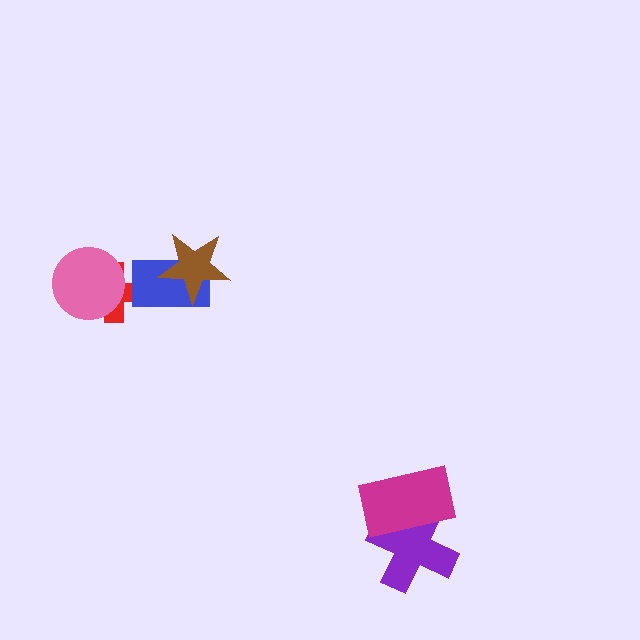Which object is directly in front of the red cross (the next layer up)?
The blue rectangle is directly in front of the red cross.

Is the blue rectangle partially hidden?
Yes, it is partially covered by another shape.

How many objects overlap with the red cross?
2 objects overlap with the red cross.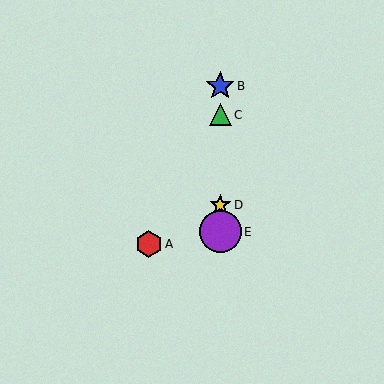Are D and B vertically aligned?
Yes, both are at x≈220.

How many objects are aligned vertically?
4 objects (B, C, D, E) are aligned vertically.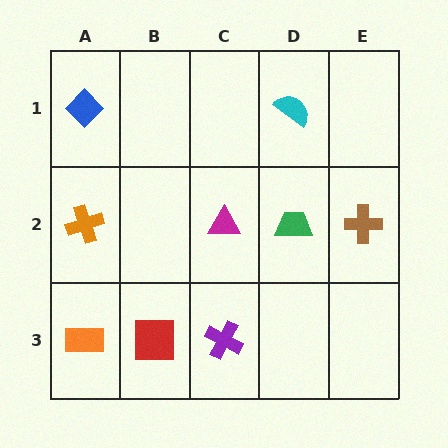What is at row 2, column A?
An orange cross.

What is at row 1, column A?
A blue diamond.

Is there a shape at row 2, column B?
No, that cell is empty.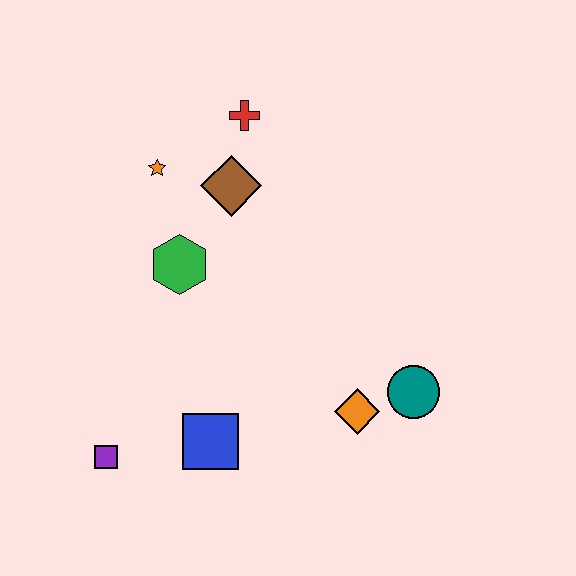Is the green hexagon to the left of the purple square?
No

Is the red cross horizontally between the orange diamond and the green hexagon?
Yes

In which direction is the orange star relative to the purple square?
The orange star is above the purple square.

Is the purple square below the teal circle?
Yes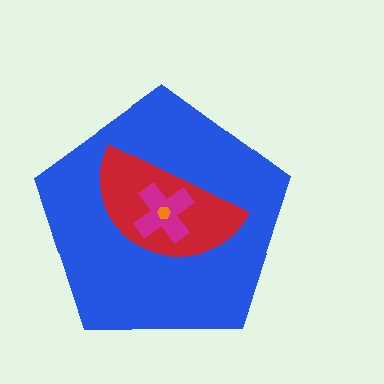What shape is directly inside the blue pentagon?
The red semicircle.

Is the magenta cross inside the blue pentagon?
Yes.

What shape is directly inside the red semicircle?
The magenta cross.